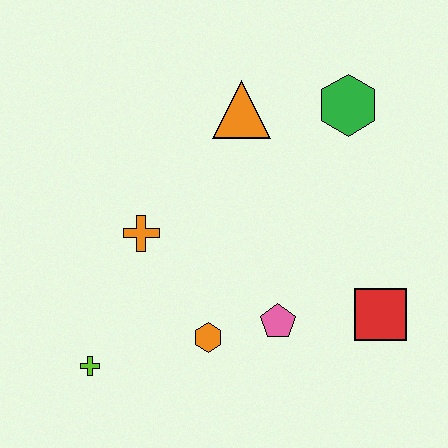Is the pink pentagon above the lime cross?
Yes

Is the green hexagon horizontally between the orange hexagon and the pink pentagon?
No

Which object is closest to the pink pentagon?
The orange hexagon is closest to the pink pentagon.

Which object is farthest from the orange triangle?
The lime cross is farthest from the orange triangle.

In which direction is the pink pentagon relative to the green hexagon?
The pink pentagon is below the green hexagon.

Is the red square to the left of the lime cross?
No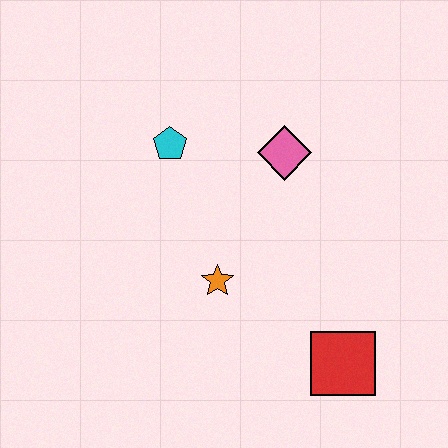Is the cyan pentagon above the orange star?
Yes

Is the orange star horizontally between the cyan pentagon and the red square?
Yes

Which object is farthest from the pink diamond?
The red square is farthest from the pink diamond.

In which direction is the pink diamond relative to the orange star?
The pink diamond is above the orange star.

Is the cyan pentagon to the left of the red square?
Yes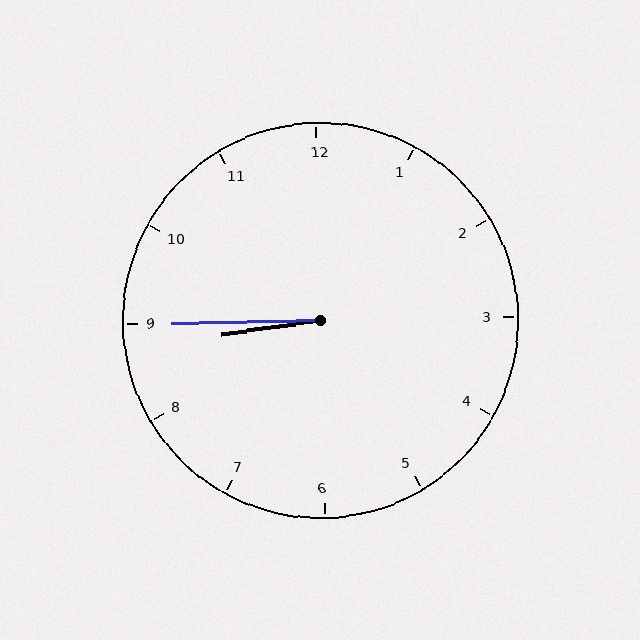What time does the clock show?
8:45.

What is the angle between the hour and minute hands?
Approximately 8 degrees.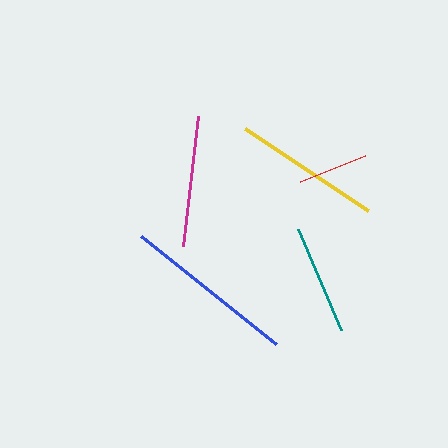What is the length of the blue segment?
The blue segment is approximately 173 pixels long.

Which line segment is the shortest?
The red line is the shortest at approximately 70 pixels.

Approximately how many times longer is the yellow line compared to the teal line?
The yellow line is approximately 1.3 times the length of the teal line.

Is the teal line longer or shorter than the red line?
The teal line is longer than the red line.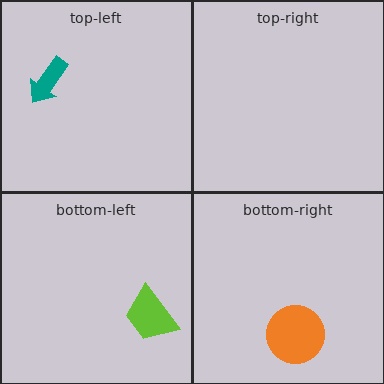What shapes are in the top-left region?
The teal arrow.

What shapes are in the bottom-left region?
The lime trapezoid.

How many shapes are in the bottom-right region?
1.